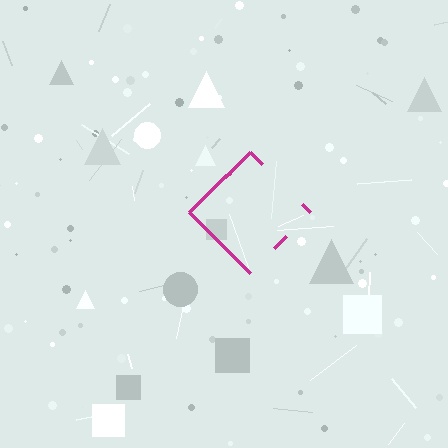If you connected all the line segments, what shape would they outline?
They would outline a diamond.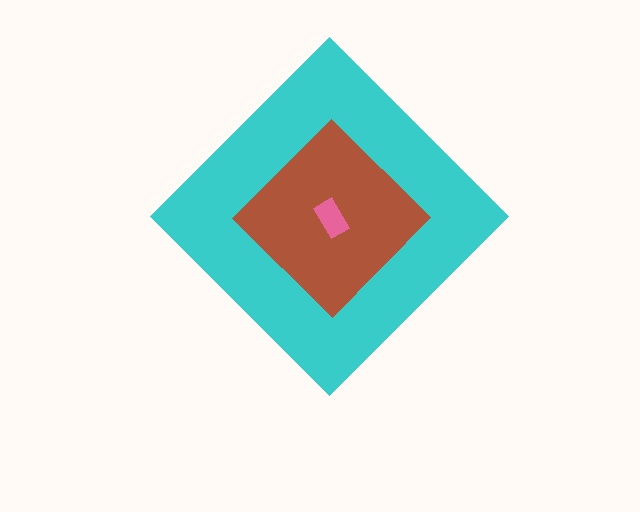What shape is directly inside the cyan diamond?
The brown diamond.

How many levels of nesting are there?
3.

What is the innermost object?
The pink rectangle.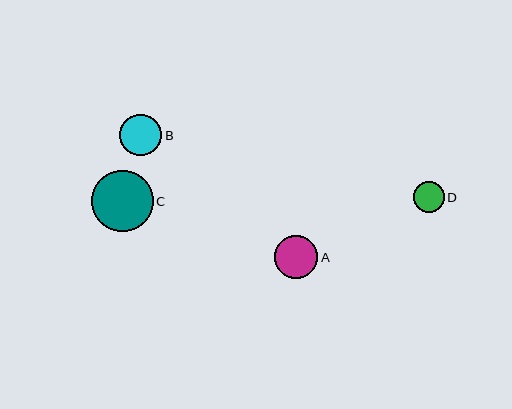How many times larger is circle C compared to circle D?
Circle C is approximately 2.0 times the size of circle D.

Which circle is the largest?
Circle C is the largest with a size of approximately 62 pixels.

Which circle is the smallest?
Circle D is the smallest with a size of approximately 31 pixels.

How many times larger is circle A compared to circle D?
Circle A is approximately 1.4 times the size of circle D.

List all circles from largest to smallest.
From largest to smallest: C, A, B, D.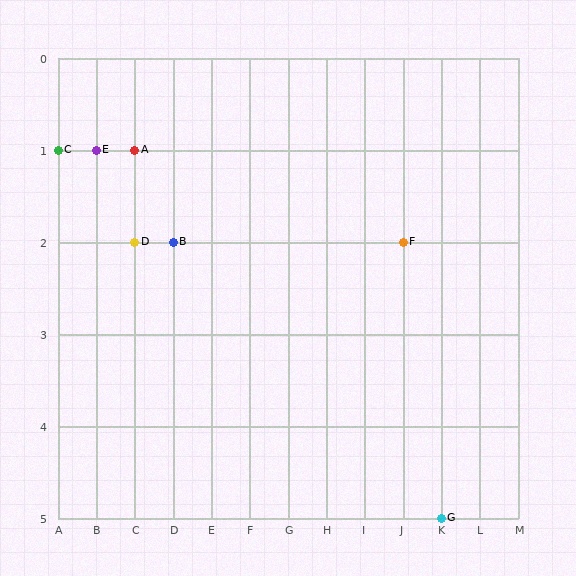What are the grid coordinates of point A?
Point A is at grid coordinates (C, 1).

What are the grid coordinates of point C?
Point C is at grid coordinates (A, 1).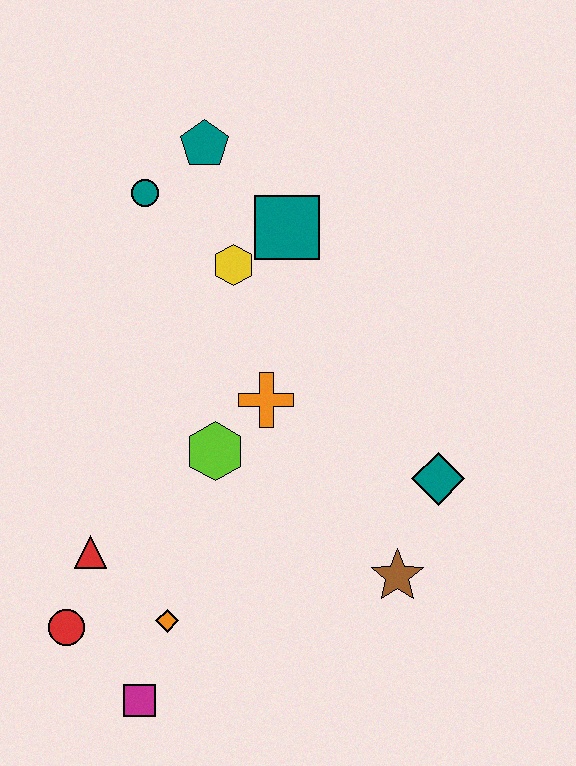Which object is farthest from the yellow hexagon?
The magenta square is farthest from the yellow hexagon.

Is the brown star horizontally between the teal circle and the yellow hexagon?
No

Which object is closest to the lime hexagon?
The orange cross is closest to the lime hexagon.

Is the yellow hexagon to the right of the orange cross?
No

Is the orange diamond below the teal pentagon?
Yes